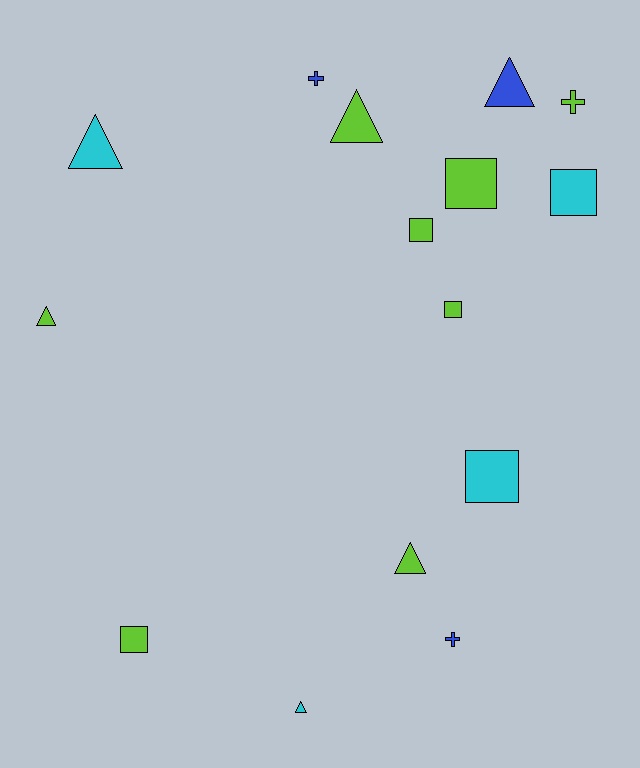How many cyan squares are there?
There are 2 cyan squares.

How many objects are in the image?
There are 15 objects.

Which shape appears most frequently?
Square, with 6 objects.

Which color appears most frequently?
Lime, with 8 objects.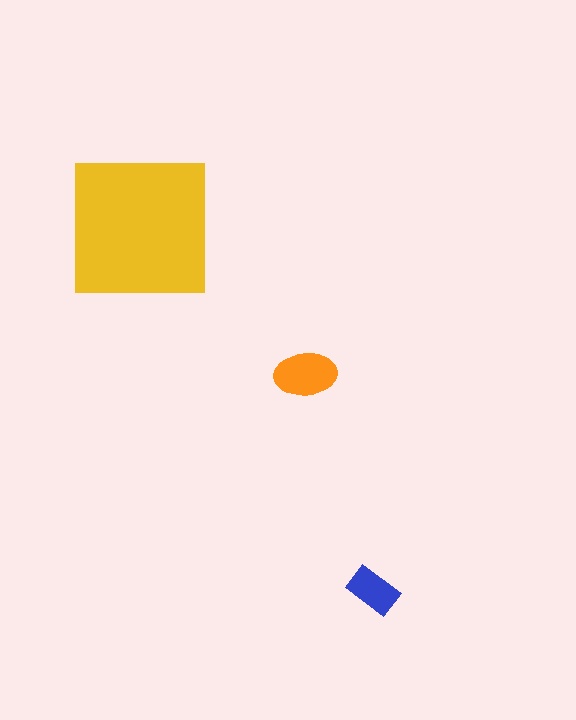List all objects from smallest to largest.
The blue rectangle, the orange ellipse, the yellow square.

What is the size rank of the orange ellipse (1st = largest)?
2nd.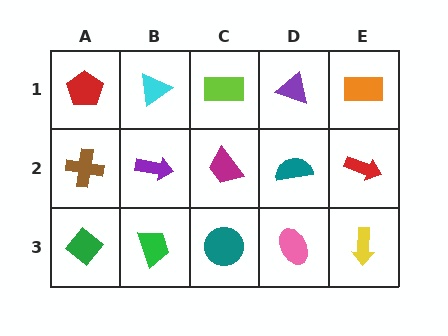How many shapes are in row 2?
5 shapes.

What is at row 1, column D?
A purple triangle.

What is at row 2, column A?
A brown cross.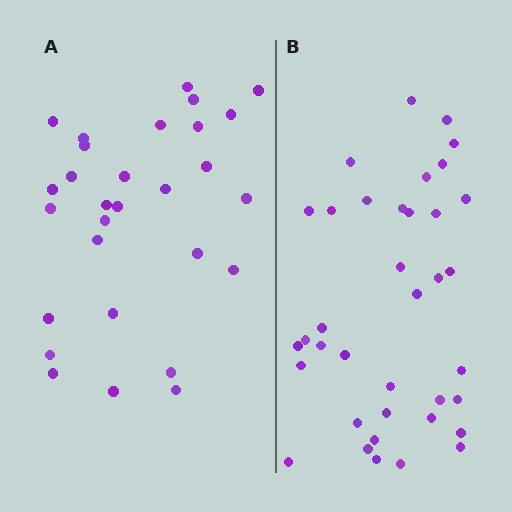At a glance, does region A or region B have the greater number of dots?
Region B (the right region) has more dots.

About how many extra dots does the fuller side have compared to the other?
Region B has roughly 8 or so more dots than region A.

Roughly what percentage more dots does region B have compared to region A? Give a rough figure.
About 30% more.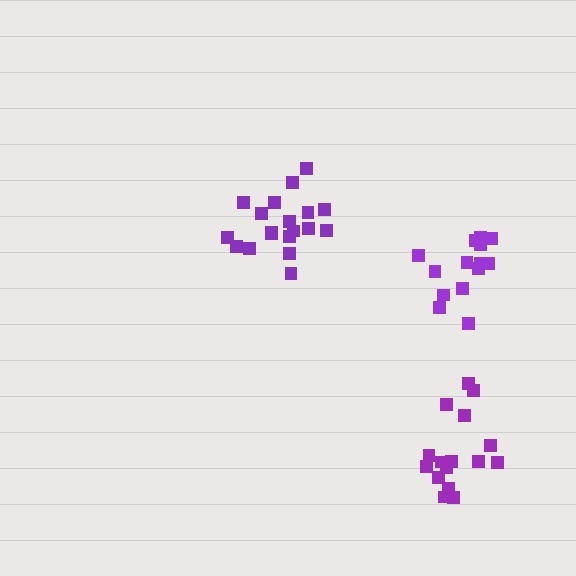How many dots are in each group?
Group 1: 14 dots, Group 2: 16 dots, Group 3: 19 dots (49 total).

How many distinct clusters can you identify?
There are 3 distinct clusters.